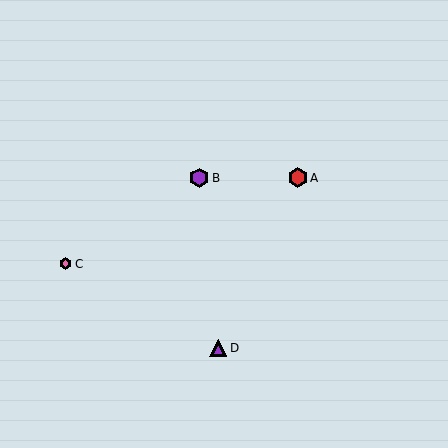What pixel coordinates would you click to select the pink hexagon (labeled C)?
Click at (66, 264) to select the pink hexagon C.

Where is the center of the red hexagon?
The center of the red hexagon is at (298, 178).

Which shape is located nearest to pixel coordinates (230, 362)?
The purple triangle (labeled D) at (218, 348) is nearest to that location.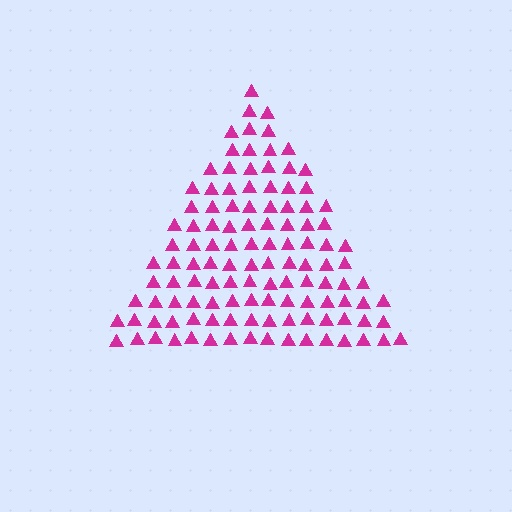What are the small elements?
The small elements are triangles.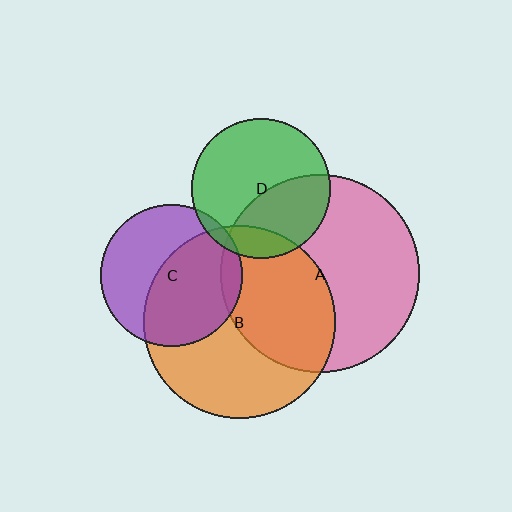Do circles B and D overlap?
Yes.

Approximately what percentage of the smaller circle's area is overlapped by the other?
Approximately 15%.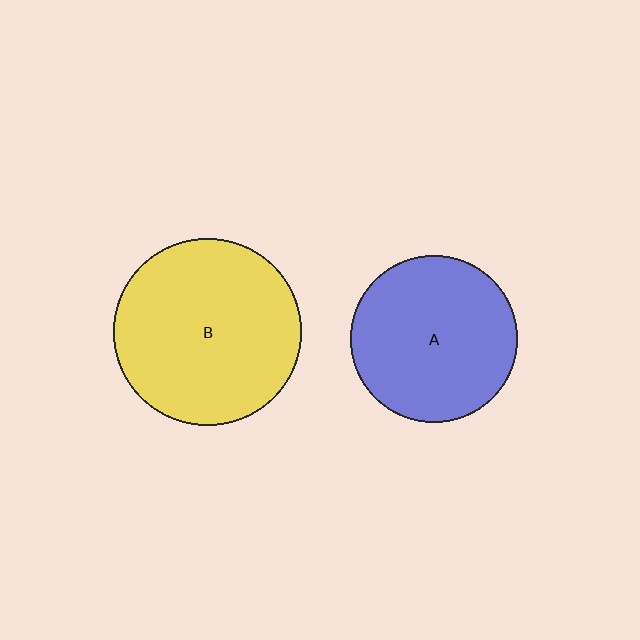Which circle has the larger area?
Circle B (yellow).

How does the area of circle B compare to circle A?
Approximately 1.3 times.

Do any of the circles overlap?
No, none of the circles overlap.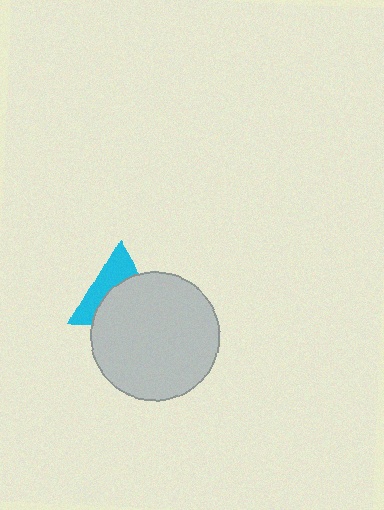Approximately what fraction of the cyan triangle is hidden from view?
Roughly 58% of the cyan triangle is hidden behind the light gray circle.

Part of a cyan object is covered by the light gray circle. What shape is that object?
It is a triangle.